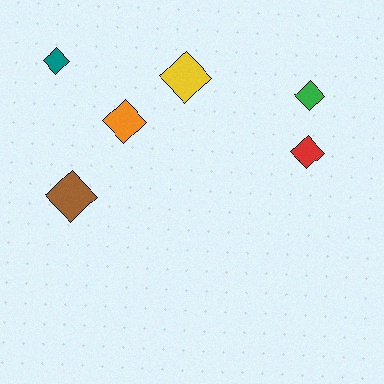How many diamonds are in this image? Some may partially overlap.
There are 6 diamonds.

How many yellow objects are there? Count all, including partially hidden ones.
There is 1 yellow object.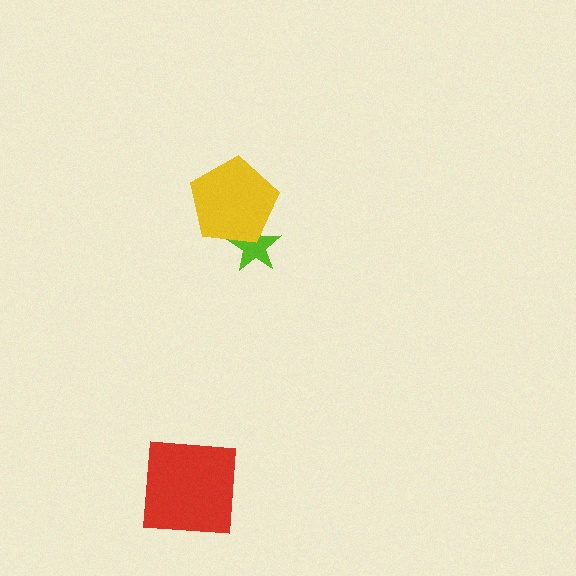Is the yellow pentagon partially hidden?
No, no other shape covers it.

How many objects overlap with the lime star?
1 object overlaps with the lime star.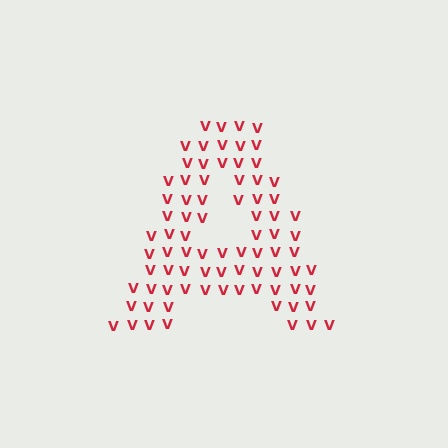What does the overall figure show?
The overall figure shows the letter A.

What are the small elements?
The small elements are letter V's.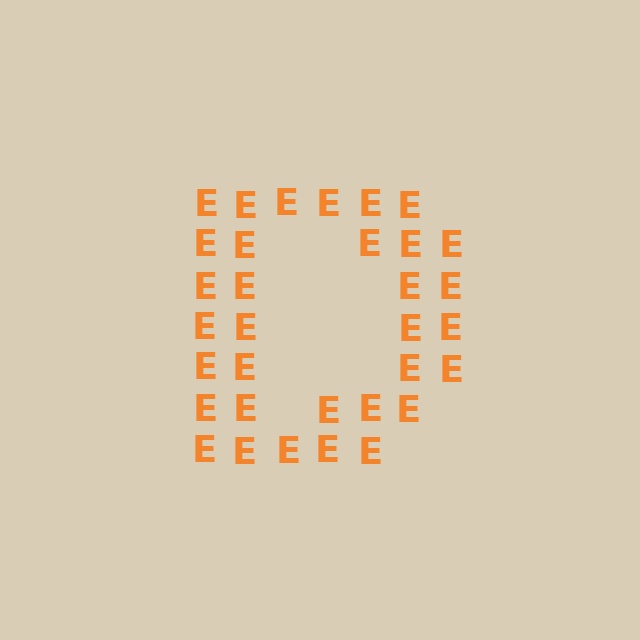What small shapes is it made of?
It is made of small letter E's.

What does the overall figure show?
The overall figure shows the letter D.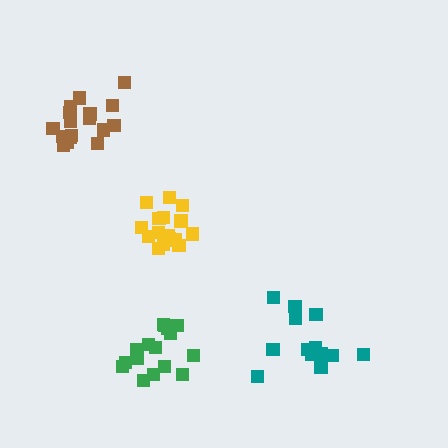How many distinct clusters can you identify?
There are 4 distinct clusters.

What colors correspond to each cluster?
The clusters are colored: brown, teal, green, yellow.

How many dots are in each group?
Group 1: 17 dots, Group 2: 14 dots, Group 3: 16 dots, Group 4: 16 dots (63 total).